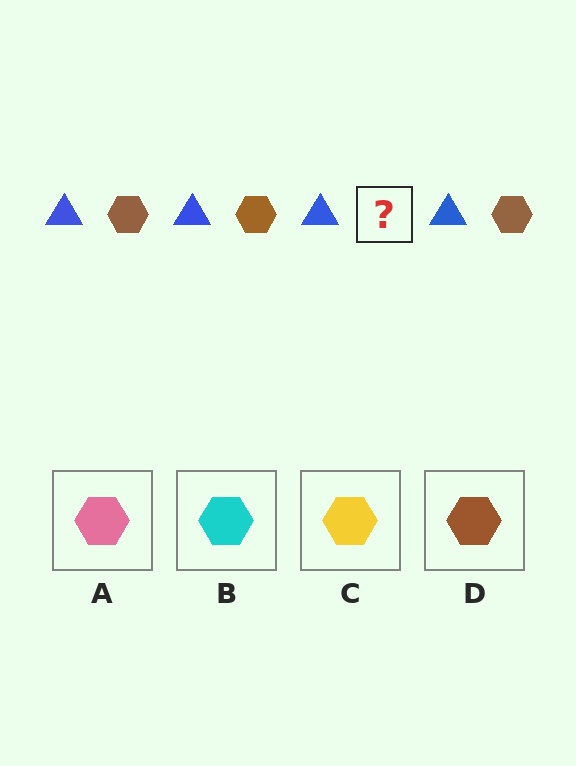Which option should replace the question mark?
Option D.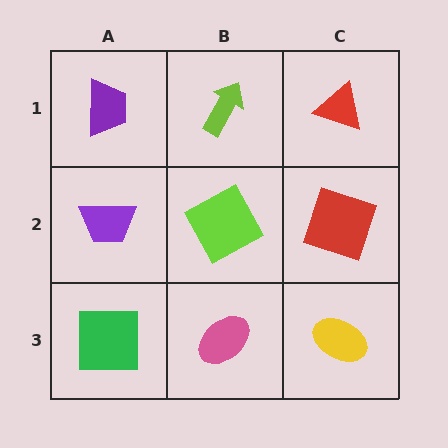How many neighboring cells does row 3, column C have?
2.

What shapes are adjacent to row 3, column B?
A lime square (row 2, column B), a green square (row 3, column A), a yellow ellipse (row 3, column C).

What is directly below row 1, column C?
A red square.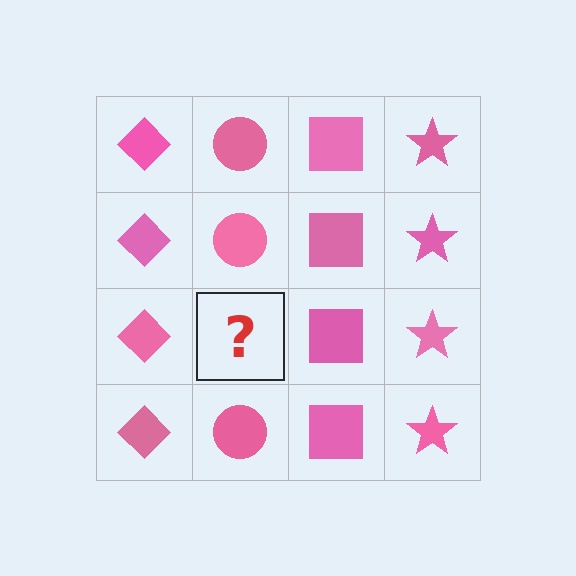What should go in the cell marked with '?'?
The missing cell should contain a pink circle.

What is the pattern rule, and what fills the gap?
The rule is that each column has a consistent shape. The gap should be filled with a pink circle.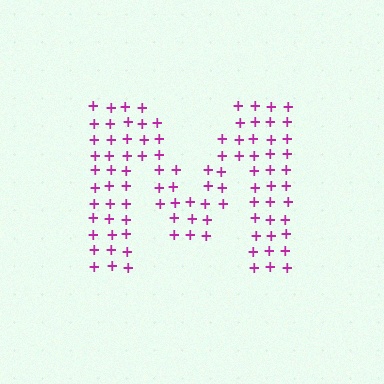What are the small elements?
The small elements are plus signs.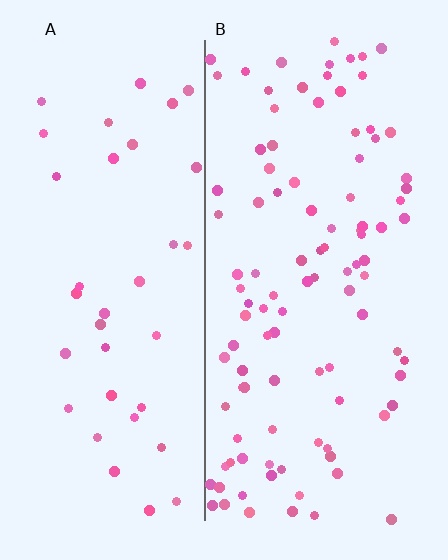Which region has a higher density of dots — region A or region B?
B (the right).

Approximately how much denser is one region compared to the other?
Approximately 2.7× — region B over region A.